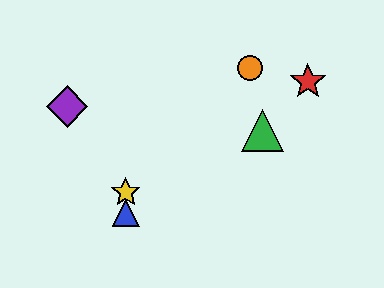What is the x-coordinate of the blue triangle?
The blue triangle is at x≈126.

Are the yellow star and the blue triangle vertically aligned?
Yes, both are at x≈126.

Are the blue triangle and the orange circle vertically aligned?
No, the blue triangle is at x≈126 and the orange circle is at x≈250.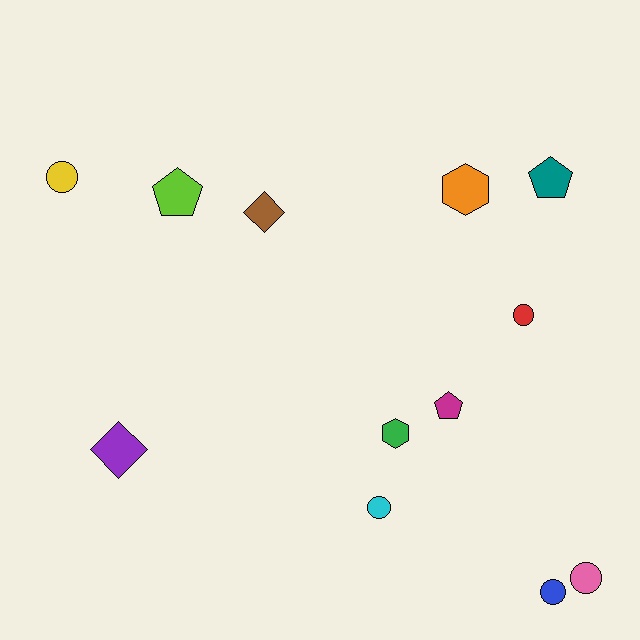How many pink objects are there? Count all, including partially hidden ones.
There is 1 pink object.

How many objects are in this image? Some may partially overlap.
There are 12 objects.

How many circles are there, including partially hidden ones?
There are 5 circles.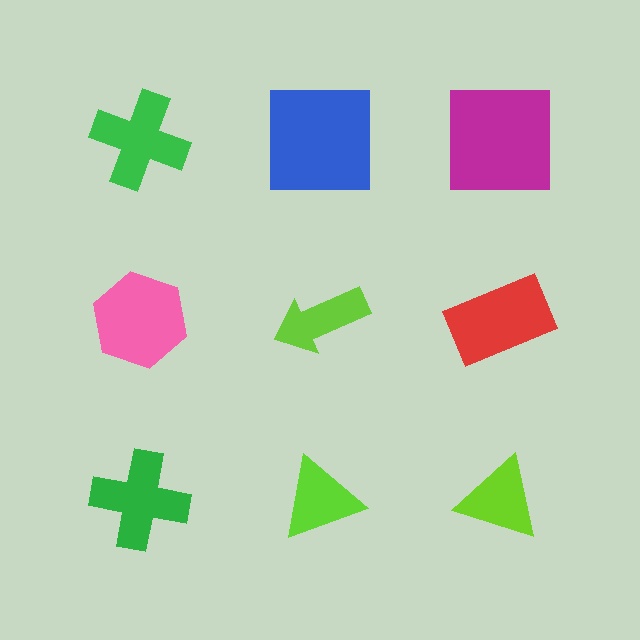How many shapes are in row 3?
3 shapes.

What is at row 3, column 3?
A lime triangle.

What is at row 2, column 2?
A lime arrow.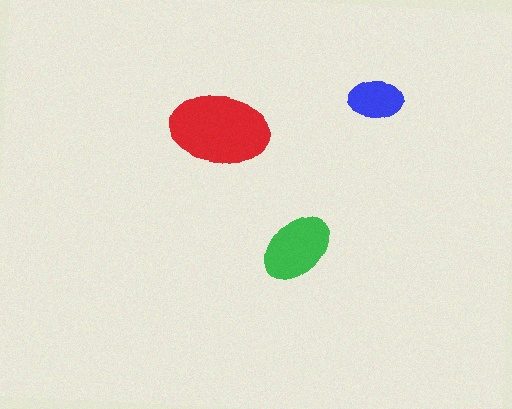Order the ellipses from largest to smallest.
the red one, the green one, the blue one.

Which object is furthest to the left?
The red ellipse is leftmost.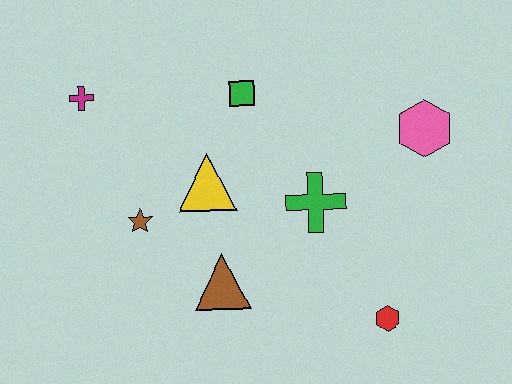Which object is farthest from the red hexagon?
The magenta cross is farthest from the red hexagon.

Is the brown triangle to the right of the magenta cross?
Yes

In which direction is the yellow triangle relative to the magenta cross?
The yellow triangle is to the right of the magenta cross.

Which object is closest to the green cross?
The yellow triangle is closest to the green cross.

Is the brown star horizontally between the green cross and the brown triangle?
No